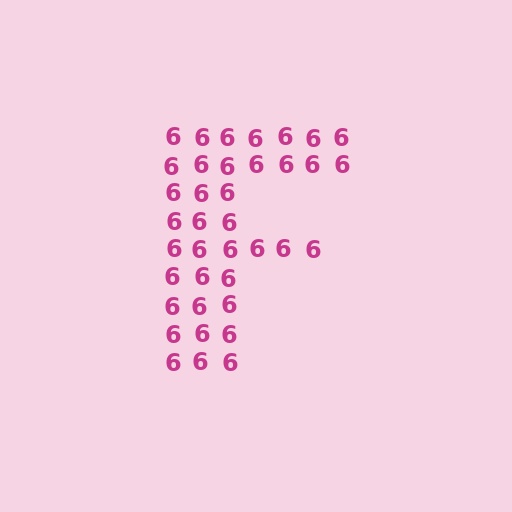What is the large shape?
The large shape is the letter F.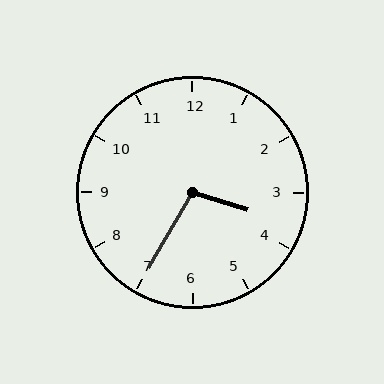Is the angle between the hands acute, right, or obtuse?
It is obtuse.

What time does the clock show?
3:35.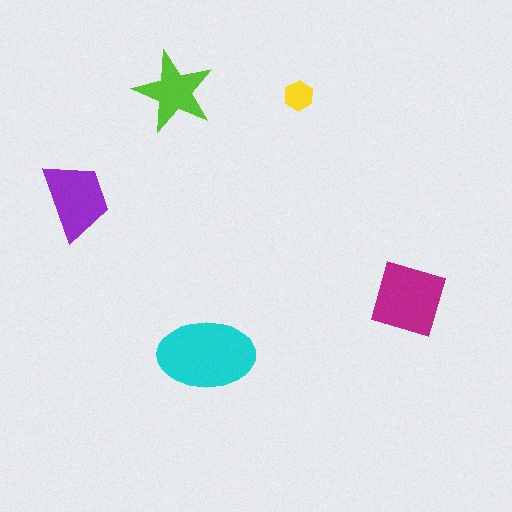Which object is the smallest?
The yellow hexagon.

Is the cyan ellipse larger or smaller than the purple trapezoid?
Larger.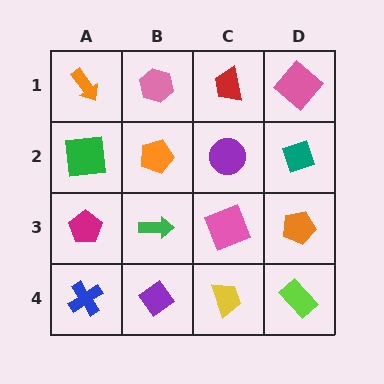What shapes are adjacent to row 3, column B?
An orange pentagon (row 2, column B), a purple diamond (row 4, column B), a magenta pentagon (row 3, column A), a pink square (row 3, column C).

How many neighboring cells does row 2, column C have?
4.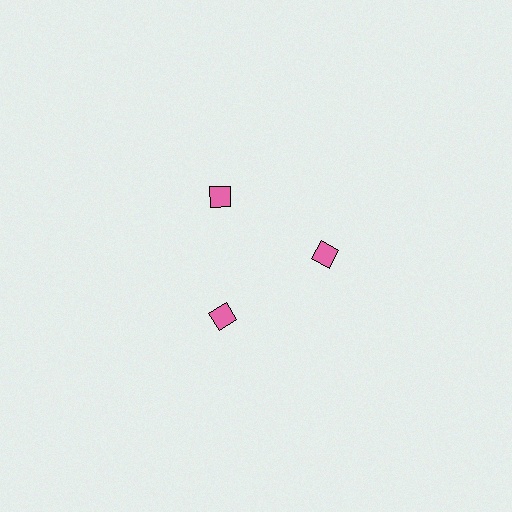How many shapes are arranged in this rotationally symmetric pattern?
There are 3 shapes, arranged in 3 groups of 1.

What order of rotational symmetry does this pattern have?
This pattern has 3-fold rotational symmetry.